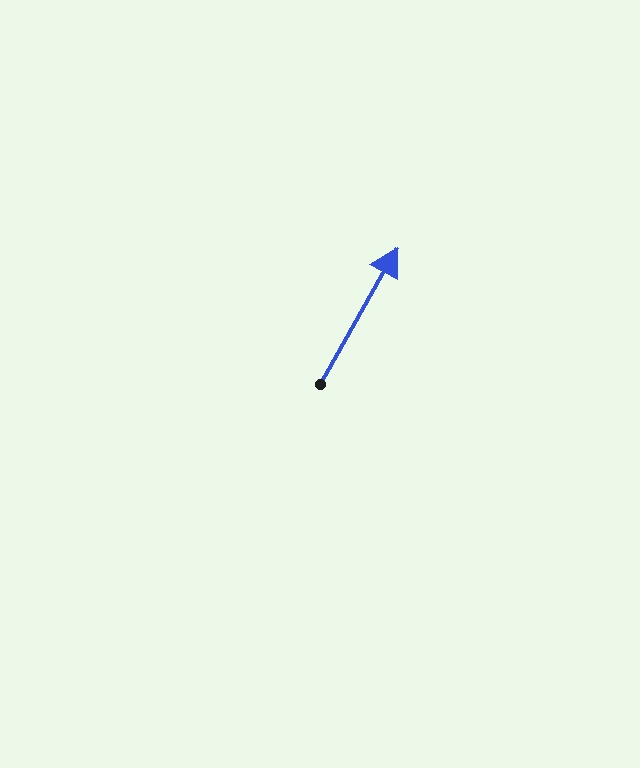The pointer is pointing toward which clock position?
Roughly 1 o'clock.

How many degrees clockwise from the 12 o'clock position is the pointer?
Approximately 29 degrees.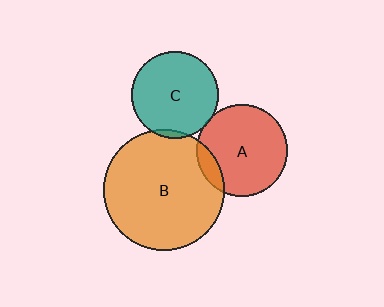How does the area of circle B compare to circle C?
Approximately 1.9 times.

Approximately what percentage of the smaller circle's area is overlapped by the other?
Approximately 5%.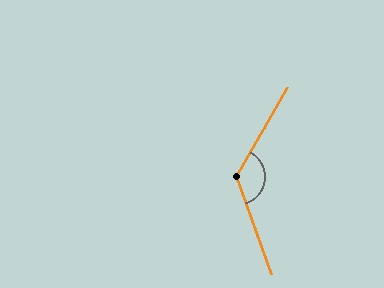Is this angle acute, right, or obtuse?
It is obtuse.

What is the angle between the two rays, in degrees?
Approximately 130 degrees.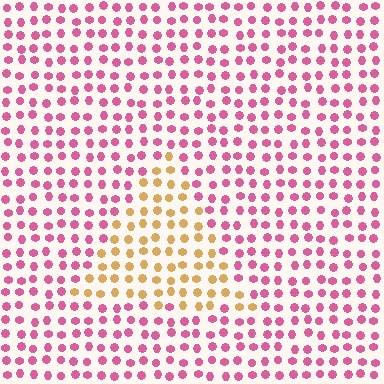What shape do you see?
I see a triangle.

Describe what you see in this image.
The image is filled with small pink elements in a uniform arrangement. A triangle-shaped region is visible where the elements are tinted to a slightly different hue, forming a subtle color boundary.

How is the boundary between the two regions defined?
The boundary is defined purely by a slight shift in hue (about 68 degrees). Spacing, size, and orientation are identical on both sides.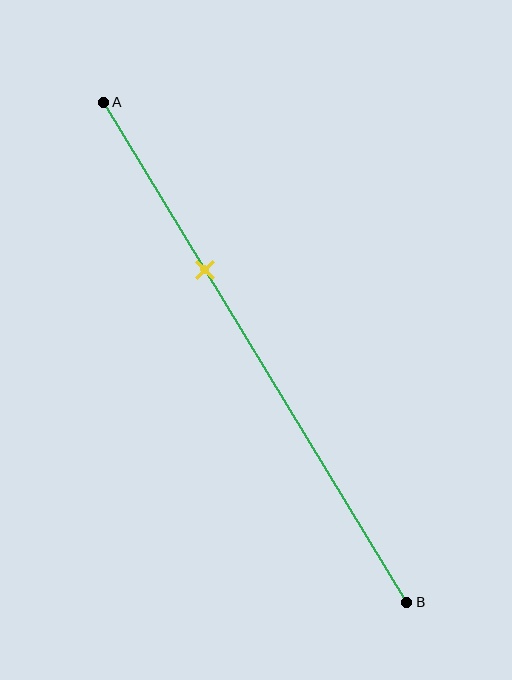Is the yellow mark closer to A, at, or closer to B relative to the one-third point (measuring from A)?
The yellow mark is approximately at the one-third point of segment AB.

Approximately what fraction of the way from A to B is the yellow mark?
The yellow mark is approximately 35% of the way from A to B.